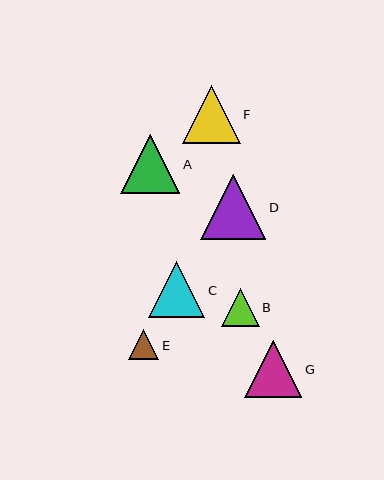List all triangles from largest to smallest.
From largest to smallest: D, A, F, G, C, B, E.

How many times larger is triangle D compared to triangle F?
Triangle D is approximately 1.1 times the size of triangle F.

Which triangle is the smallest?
Triangle E is the smallest with a size of approximately 30 pixels.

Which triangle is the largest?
Triangle D is the largest with a size of approximately 65 pixels.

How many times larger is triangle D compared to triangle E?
Triangle D is approximately 2.2 times the size of triangle E.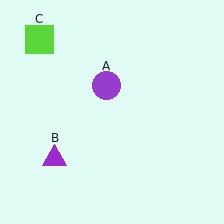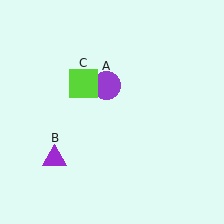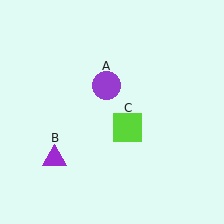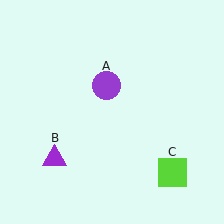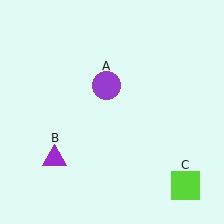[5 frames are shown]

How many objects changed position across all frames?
1 object changed position: lime square (object C).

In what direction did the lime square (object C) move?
The lime square (object C) moved down and to the right.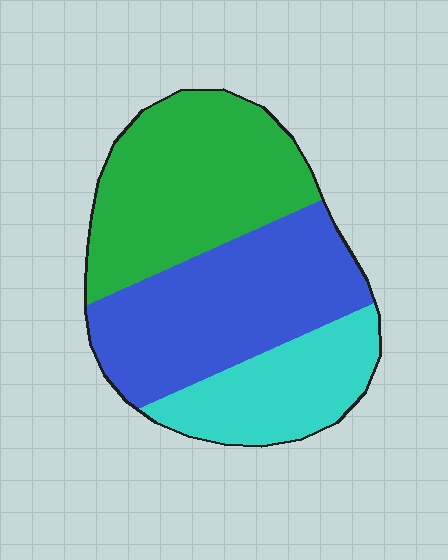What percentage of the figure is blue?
Blue covers about 40% of the figure.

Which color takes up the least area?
Cyan, at roughly 20%.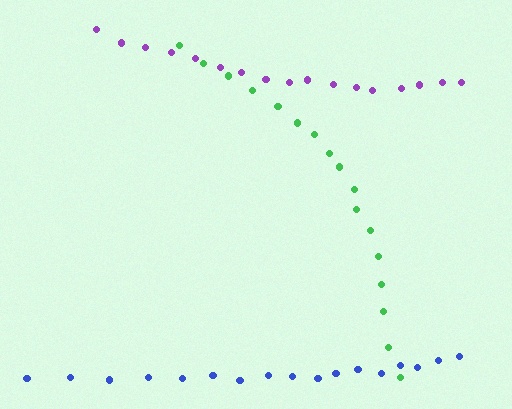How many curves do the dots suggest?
There are 3 distinct paths.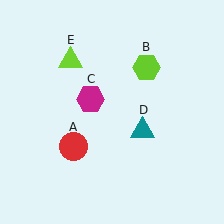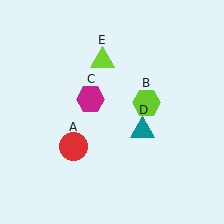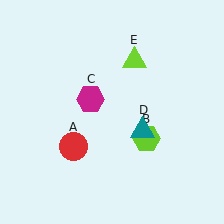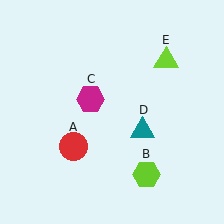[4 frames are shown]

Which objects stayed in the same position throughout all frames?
Red circle (object A) and magenta hexagon (object C) and teal triangle (object D) remained stationary.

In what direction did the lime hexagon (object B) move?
The lime hexagon (object B) moved down.